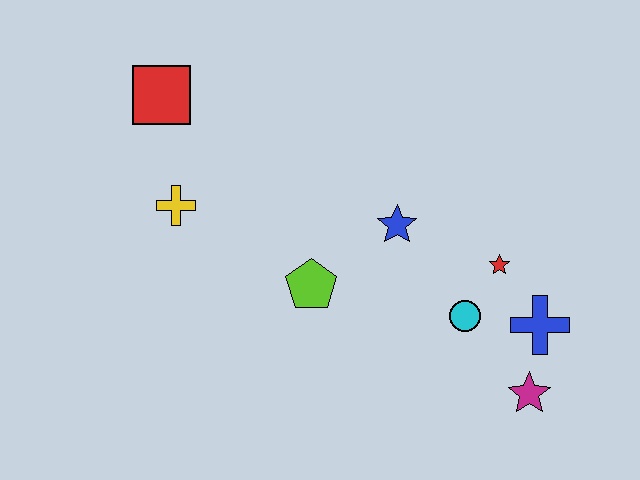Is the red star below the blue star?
Yes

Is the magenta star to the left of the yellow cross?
No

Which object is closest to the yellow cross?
The red square is closest to the yellow cross.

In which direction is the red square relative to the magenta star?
The red square is to the left of the magenta star.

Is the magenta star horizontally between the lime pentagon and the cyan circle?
No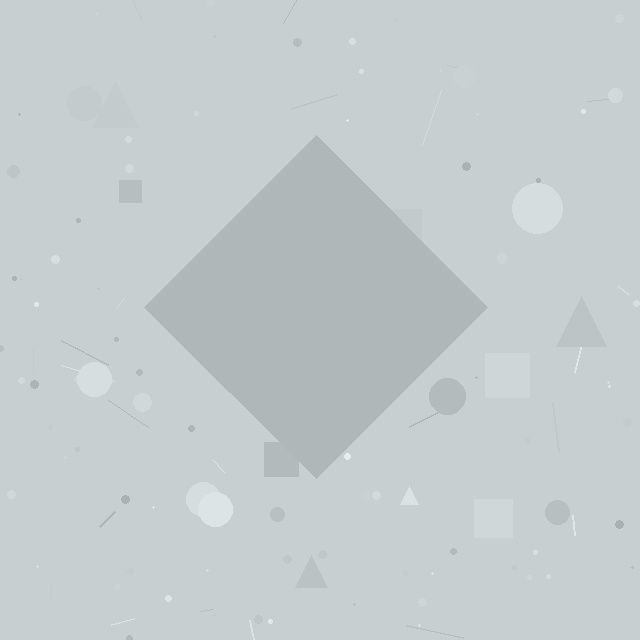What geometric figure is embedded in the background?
A diamond is embedded in the background.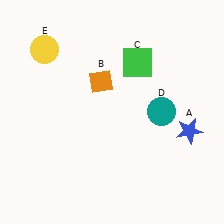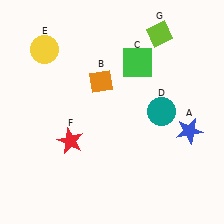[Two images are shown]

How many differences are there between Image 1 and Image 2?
There are 2 differences between the two images.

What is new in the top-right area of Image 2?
A lime diamond (G) was added in the top-right area of Image 2.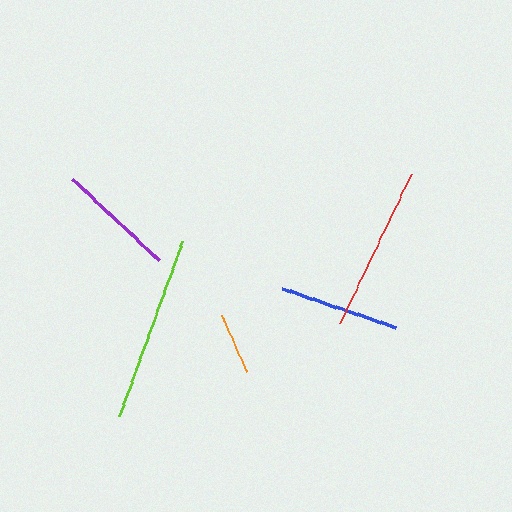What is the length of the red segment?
The red segment is approximately 166 pixels long.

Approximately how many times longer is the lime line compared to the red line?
The lime line is approximately 1.1 times the length of the red line.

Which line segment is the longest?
The lime line is the longest at approximately 186 pixels.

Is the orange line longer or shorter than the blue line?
The blue line is longer than the orange line.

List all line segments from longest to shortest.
From longest to shortest: lime, red, blue, purple, orange.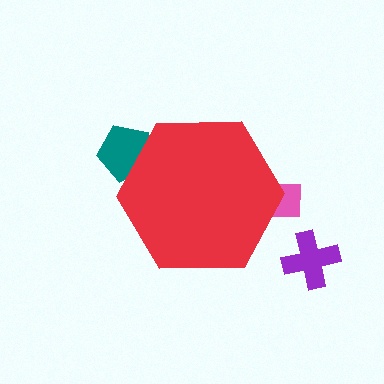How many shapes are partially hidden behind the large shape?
2 shapes are partially hidden.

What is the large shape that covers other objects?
A red hexagon.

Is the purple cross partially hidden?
No, the purple cross is fully visible.